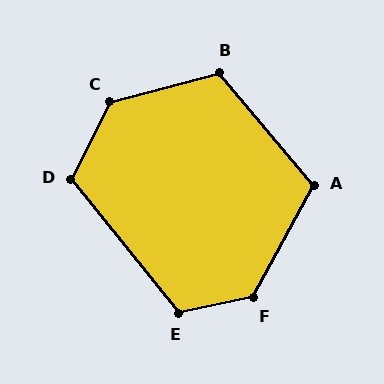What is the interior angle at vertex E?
Approximately 117 degrees (obtuse).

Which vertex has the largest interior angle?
C, at approximately 131 degrees.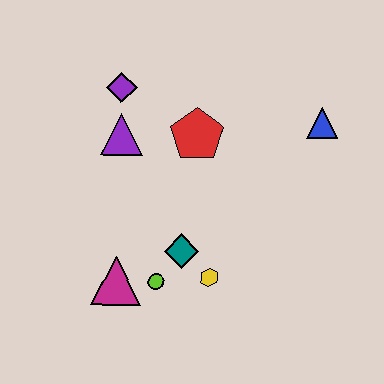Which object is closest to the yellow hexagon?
The teal diamond is closest to the yellow hexagon.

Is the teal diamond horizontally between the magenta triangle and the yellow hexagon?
Yes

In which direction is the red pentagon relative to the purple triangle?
The red pentagon is to the right of the purple triangle.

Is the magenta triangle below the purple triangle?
Yes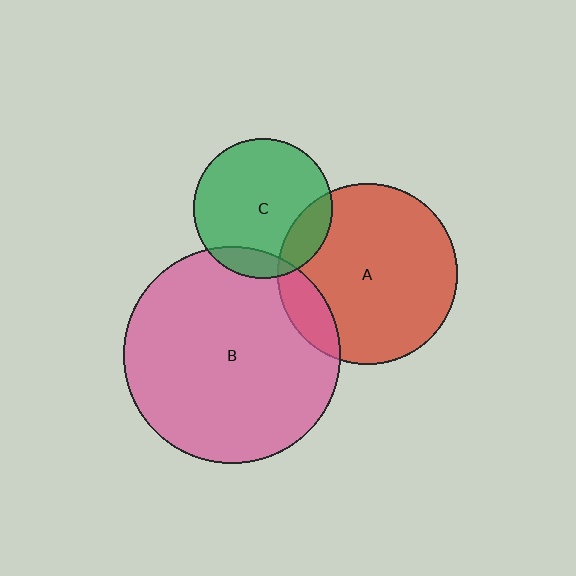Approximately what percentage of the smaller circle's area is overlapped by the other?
Approximately 15%.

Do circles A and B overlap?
Yes.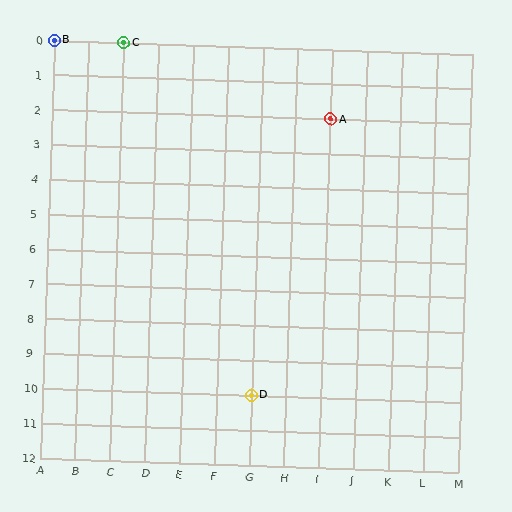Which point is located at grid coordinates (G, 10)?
Point D is at (G, 10).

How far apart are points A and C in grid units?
Points A and C are 6 columns and 2 rows apart (about 6.3 grid units diagonally).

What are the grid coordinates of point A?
Point A is at grid coordinates (I, 2).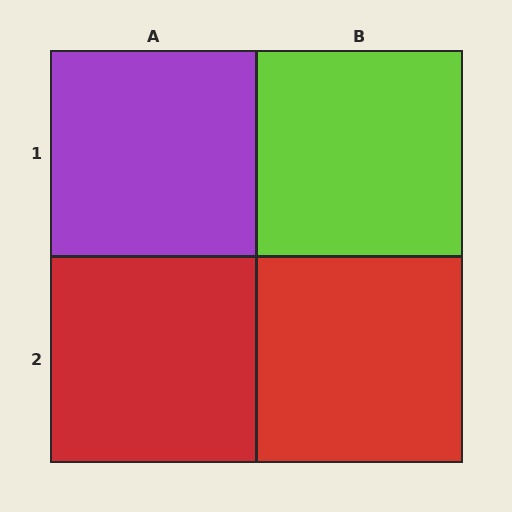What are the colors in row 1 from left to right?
Purple, lime.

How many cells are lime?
1 cell is lime.